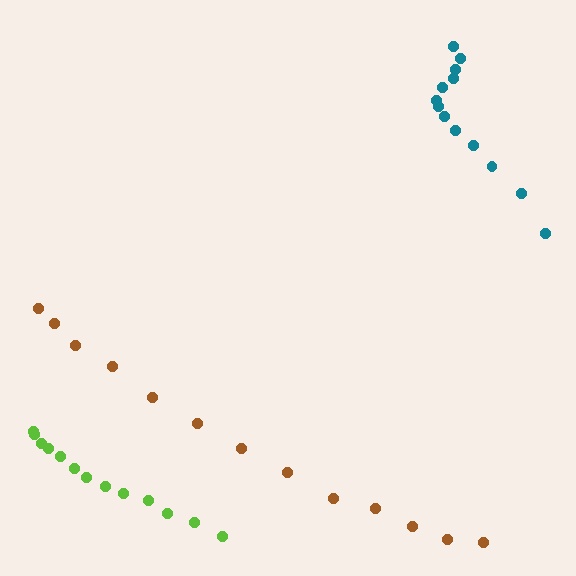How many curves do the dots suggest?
There are 3 distinct paths.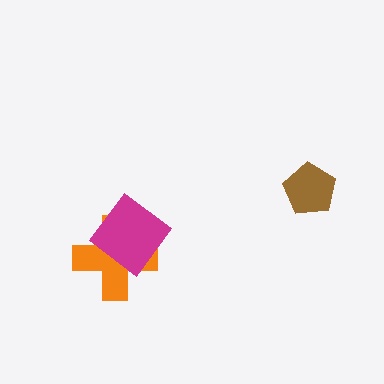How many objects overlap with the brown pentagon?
0 objects overlap with the brown pentagon.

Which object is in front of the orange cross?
The magenta diamond is in front of the orange cross.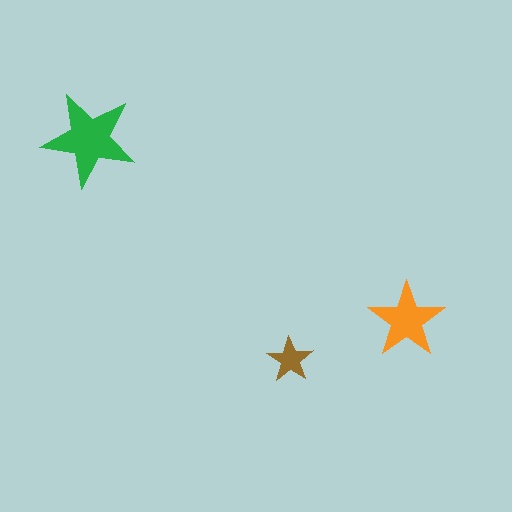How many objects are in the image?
There are 3 objects in the image.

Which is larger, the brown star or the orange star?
The orange one.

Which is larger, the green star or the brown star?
The green one.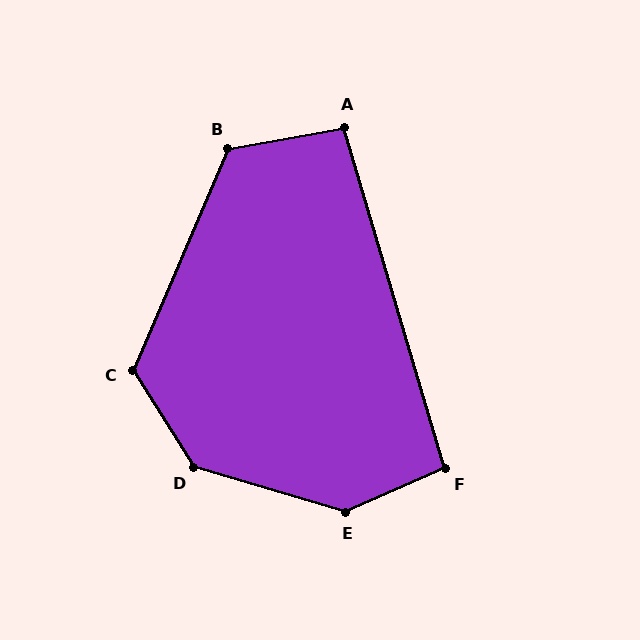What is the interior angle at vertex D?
Approximately 139 degrees (obtuse).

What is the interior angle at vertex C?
Approximately 124 degrees (obtuse).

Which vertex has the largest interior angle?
E, at approximately 140 degrees.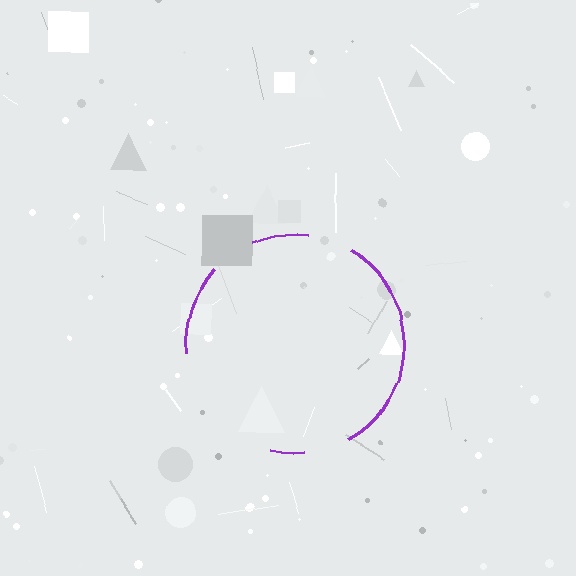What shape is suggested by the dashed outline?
The dashed outline suggests a circle.